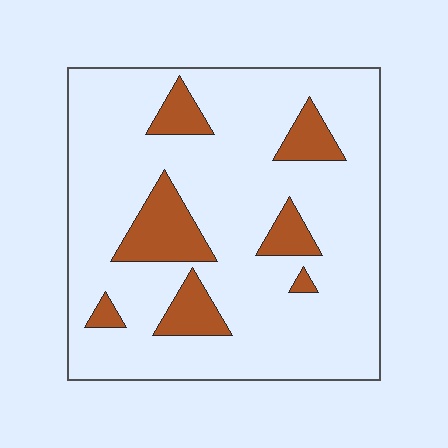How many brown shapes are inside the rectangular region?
7.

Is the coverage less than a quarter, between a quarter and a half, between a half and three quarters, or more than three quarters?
Less than a quarter.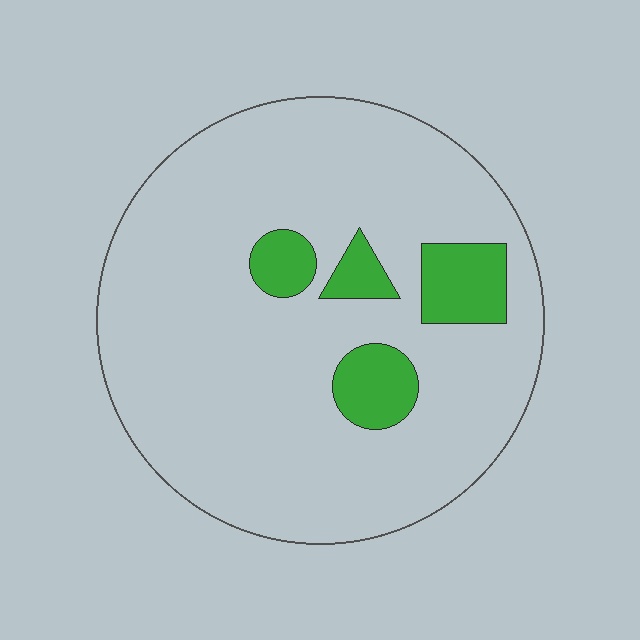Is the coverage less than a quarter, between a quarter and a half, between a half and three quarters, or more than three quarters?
Less than a quarter.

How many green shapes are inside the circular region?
4.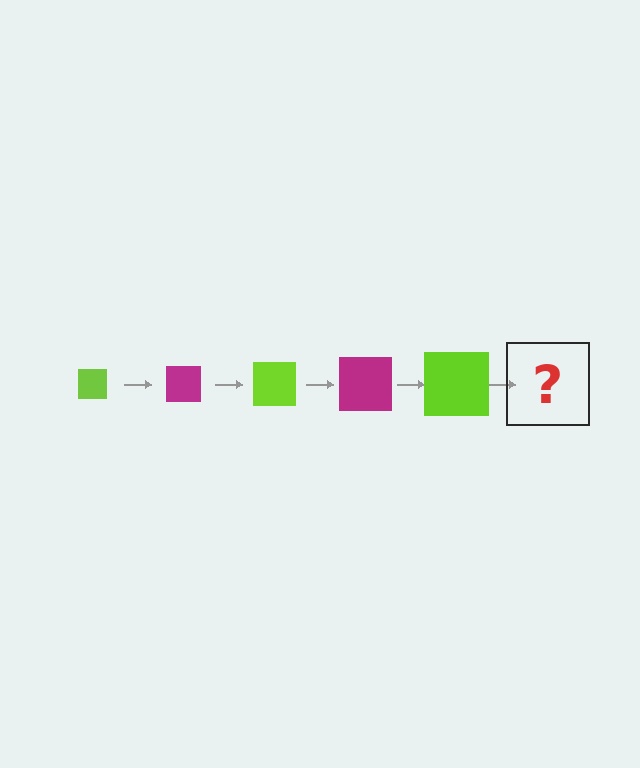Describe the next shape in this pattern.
It should be a magenta square, larger than the previous one.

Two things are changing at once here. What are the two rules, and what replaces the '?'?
The two rules are that the square grows larger each step and the color cycles through lime and magenta. The '?' should be a magenta square, larger than the previous one.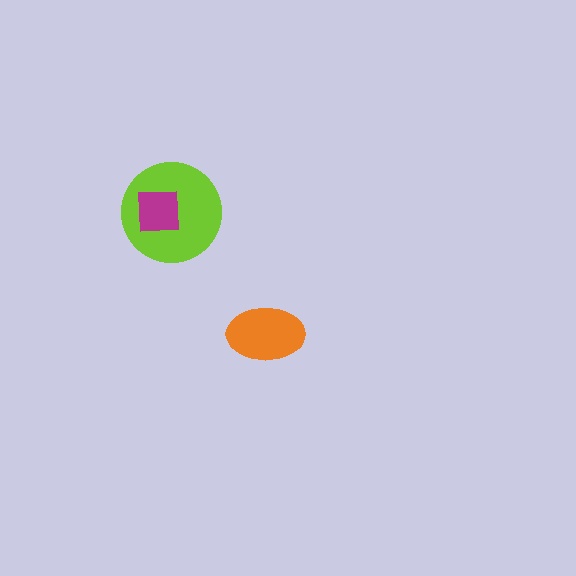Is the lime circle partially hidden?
Yes, it is partially covered by another shape.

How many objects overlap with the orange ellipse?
0 objects overlap with the orange ellipse.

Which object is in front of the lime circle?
The magenta square is in front of the lime circle.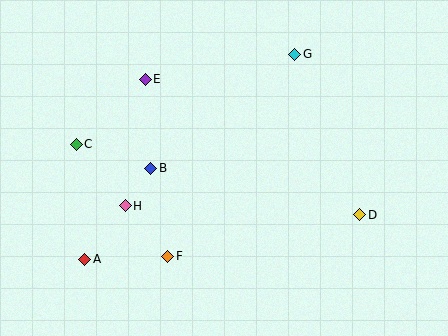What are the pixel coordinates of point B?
Point B is at (151, 168).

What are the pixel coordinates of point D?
Point D is at (360, 215).